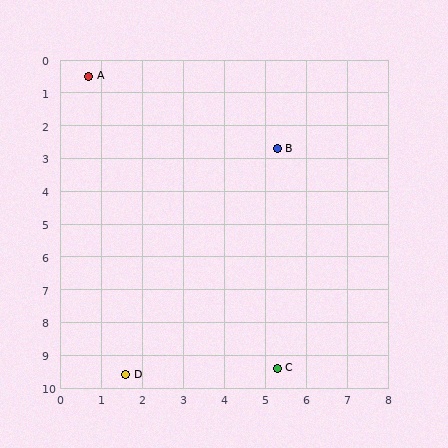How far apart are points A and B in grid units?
Points A and B are about 5.1 grid units apart.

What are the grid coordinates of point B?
Point B is at approximately (5.3, 2.7).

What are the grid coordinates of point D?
Point D is at approximately (1.6, 9.6).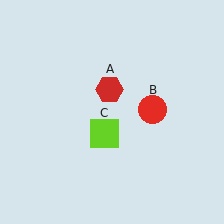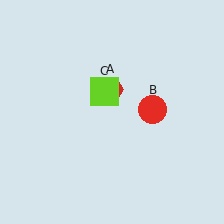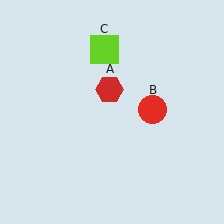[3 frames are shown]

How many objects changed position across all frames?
1 object changed position: lime square (object C).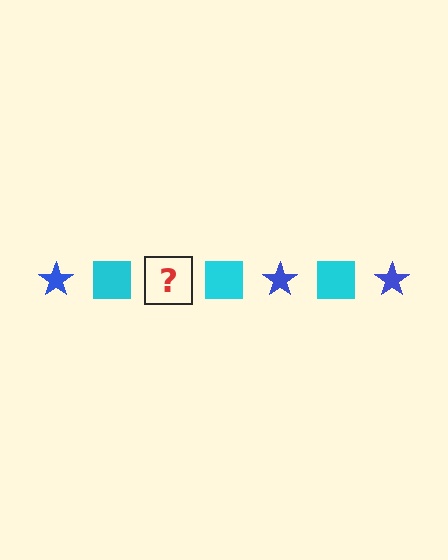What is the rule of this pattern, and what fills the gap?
The rule is that the pattern alternates between blue star and cyan square. The gap should be filled with a blue star.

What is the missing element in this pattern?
The missing element is a blue star.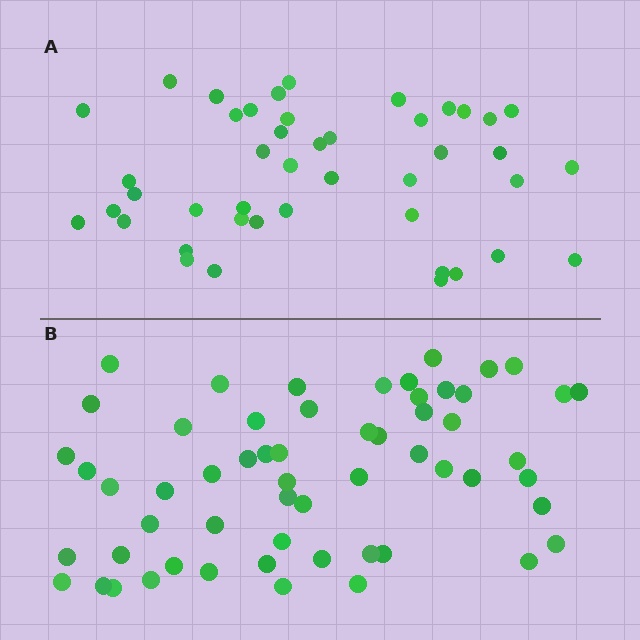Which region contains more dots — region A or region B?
Region B (the bottom region) has more dots.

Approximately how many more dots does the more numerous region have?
Region B has approximately 15 more dots than region A.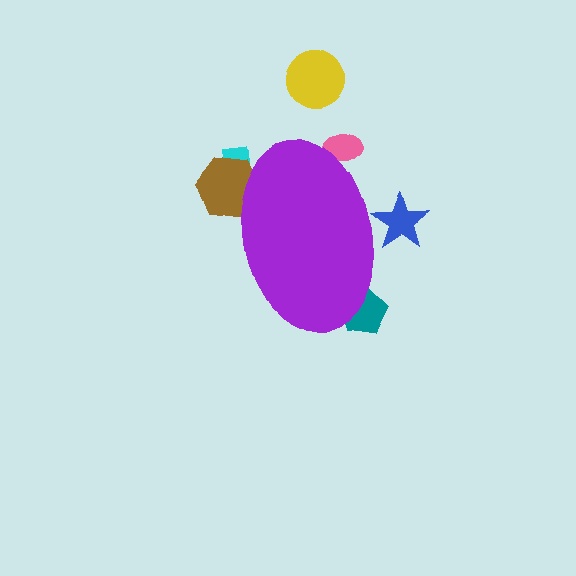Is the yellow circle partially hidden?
No, the yellow circle is fully visible.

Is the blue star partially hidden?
Yes, the blue star is partially hidden behind the purple ellipse.